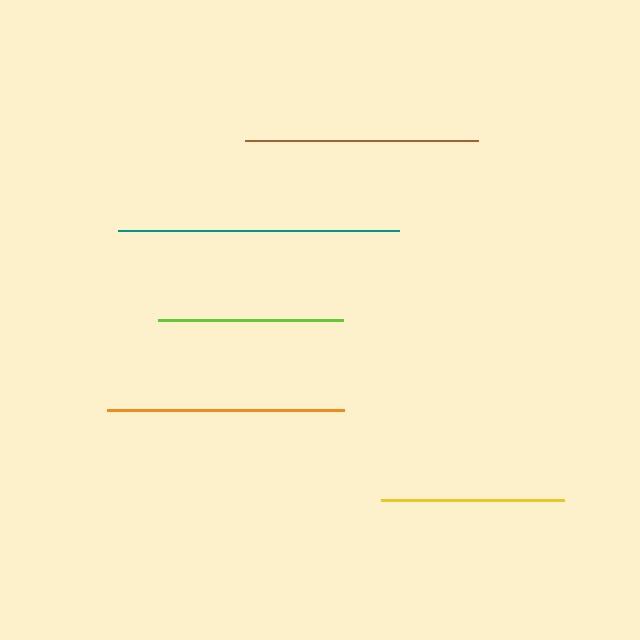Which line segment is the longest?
The teal line is the longest at approximately 280 pixels.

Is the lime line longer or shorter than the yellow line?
The lime line is longer than the yellow line.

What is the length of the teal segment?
The teal segment is approximately 280 pixels long.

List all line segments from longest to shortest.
From longest to shortest: teal, orange, brown, lime, yellow.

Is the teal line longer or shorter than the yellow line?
The teal line is longer than the yellow line.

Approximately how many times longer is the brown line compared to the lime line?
The brown line is approximately 1.3 times the length of the lime line.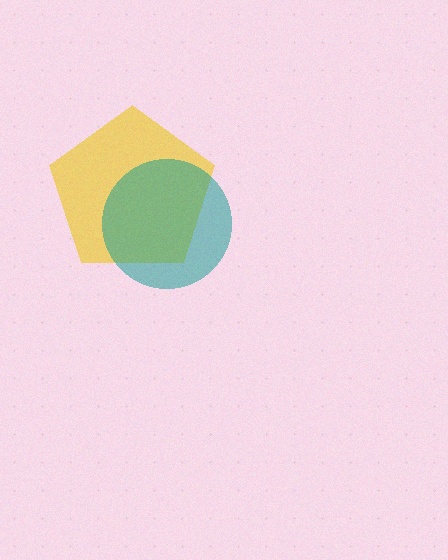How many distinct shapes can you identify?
There are 2 distinct shapes: a yellow pentagon, a teal circle.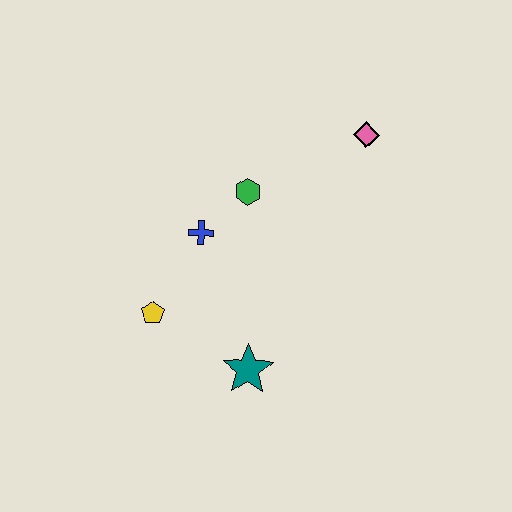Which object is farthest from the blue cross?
The pink diamond is farthest from the blue cross.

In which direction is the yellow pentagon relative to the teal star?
The yellow pentagon is to the left of the teal star.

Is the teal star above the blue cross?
No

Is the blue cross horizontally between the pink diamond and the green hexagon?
No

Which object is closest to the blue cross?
The green hexagon is closest to the blue cross.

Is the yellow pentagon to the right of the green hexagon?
No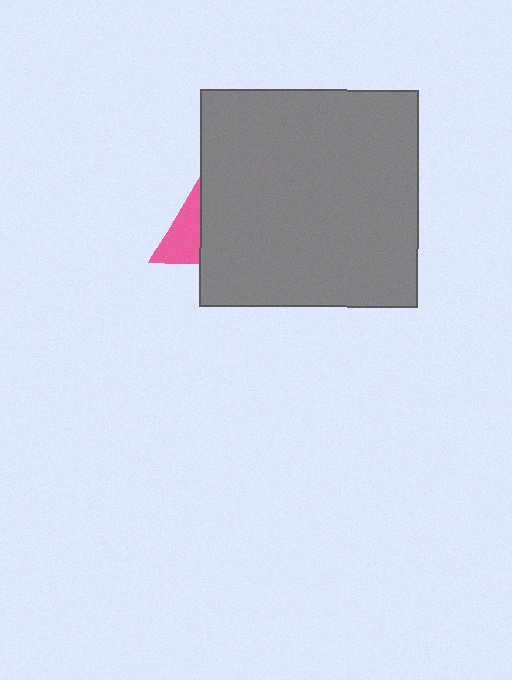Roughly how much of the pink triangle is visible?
A small part of it is visible (roughly 37%).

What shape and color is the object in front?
The object in front is a gray square.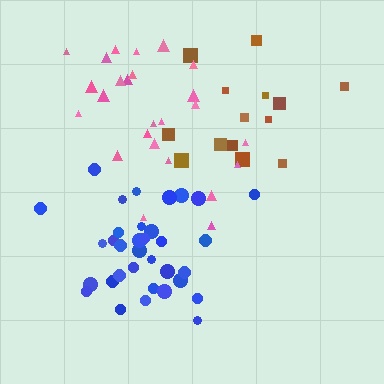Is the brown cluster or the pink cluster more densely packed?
Pink.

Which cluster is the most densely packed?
Blue.